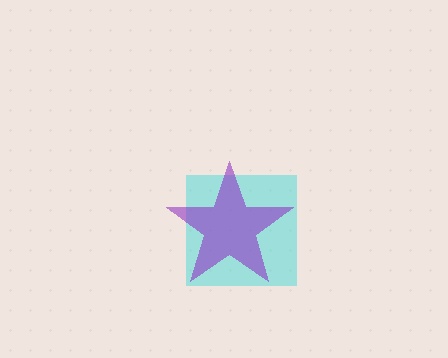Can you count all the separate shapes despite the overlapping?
Yes, there are 2 separate shapes.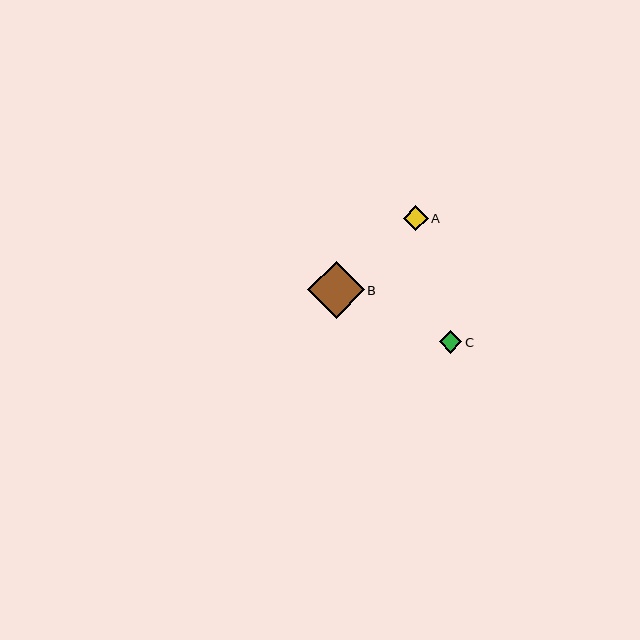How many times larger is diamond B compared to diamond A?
Diamond B is approximately 2.2 times the size of diamond A.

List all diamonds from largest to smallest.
From largest to smallest: B, A, C.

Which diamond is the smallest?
Diamond C is the smallest with a size of approximately 23 pixels.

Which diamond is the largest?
Diamond B is the largest with a size of approximately 56 pixels.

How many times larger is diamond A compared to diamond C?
Diamond A is approximately 1.1 times the size of diamond C.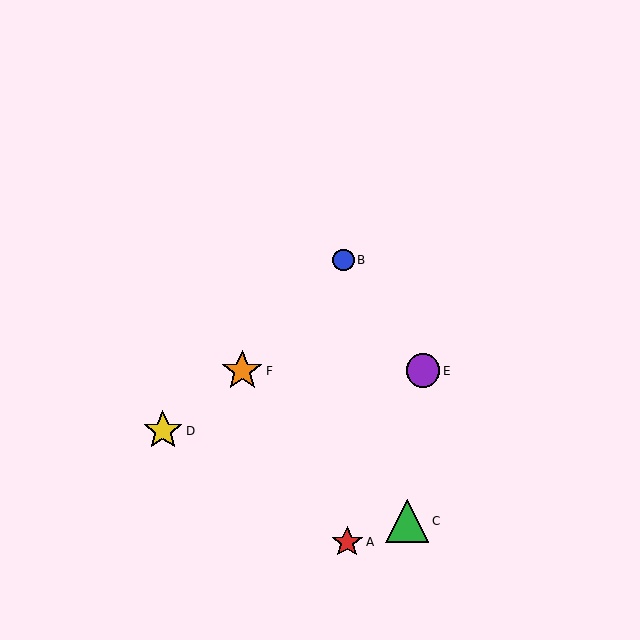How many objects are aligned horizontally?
2 objects (E, F) are aligned horizontally.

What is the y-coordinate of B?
Object B is at y≈260.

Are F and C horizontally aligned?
No, F is at y≈371 and C is at y≈521.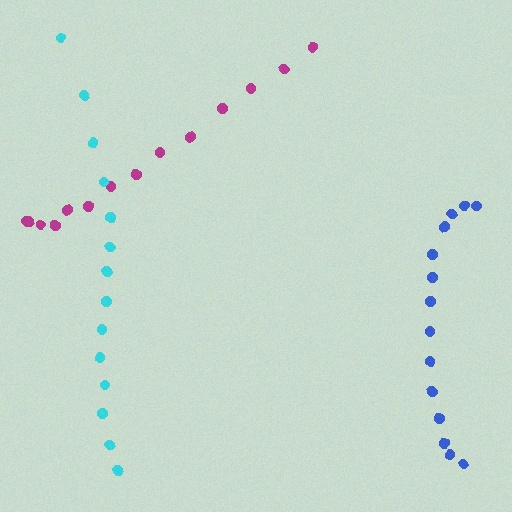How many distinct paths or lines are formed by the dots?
There are 3 distinct paths.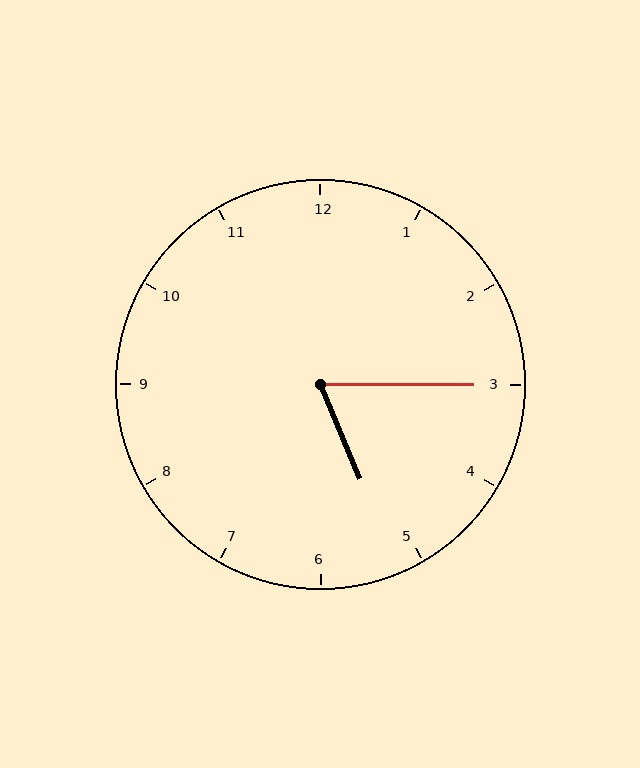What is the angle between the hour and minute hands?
Approximately 68 degrees.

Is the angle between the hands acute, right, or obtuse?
It is acute.